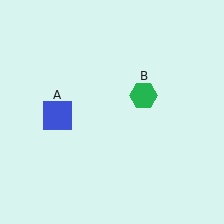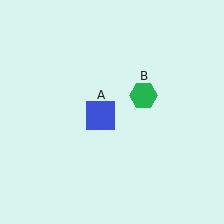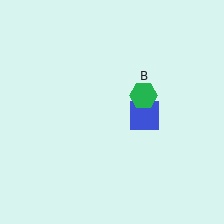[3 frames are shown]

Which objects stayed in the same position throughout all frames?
Green hexagon (object B) remained stationary.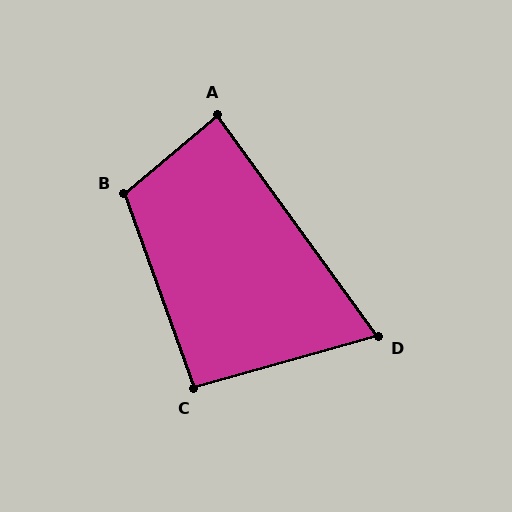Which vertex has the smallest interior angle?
D, at approximately 70 degrees.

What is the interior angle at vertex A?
Approximately 86 degrees (approximately right).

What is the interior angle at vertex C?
Approximately 94 degrees (approximately right).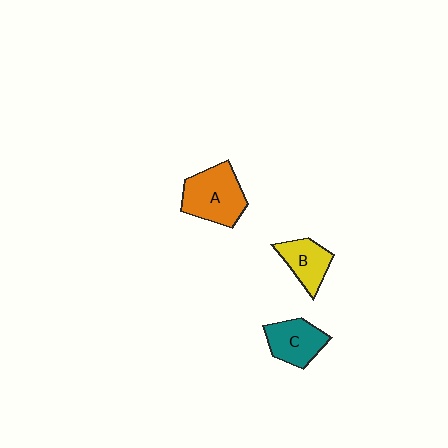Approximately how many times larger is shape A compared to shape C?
Approximately 1.4 times.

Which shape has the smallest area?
Shape B (yellow).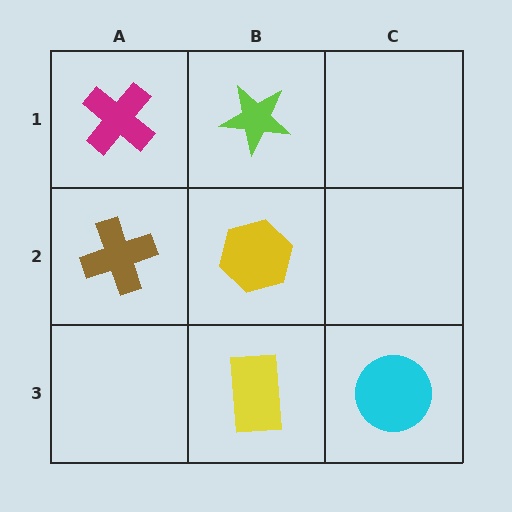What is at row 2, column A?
A brown cross.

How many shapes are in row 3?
2 shapes.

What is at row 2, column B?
A yellow hexagon.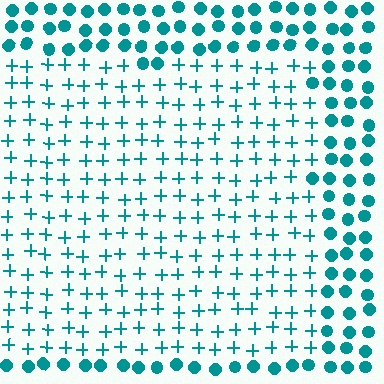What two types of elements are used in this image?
The image uses plus signs inside the rectangle region and circles outside it.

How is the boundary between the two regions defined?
The boundary is defined by a change in element shape: plus signs inside vs. circles outside. All elements share the same color and spacing.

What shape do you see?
I see a rectangle.